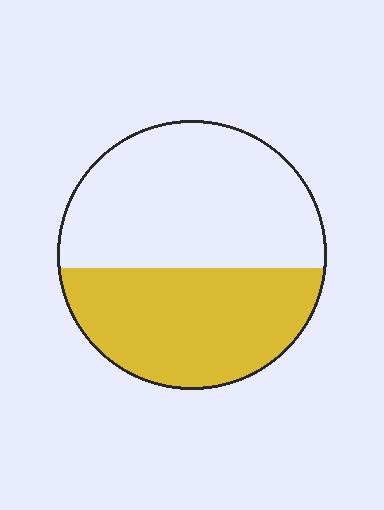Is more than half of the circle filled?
No.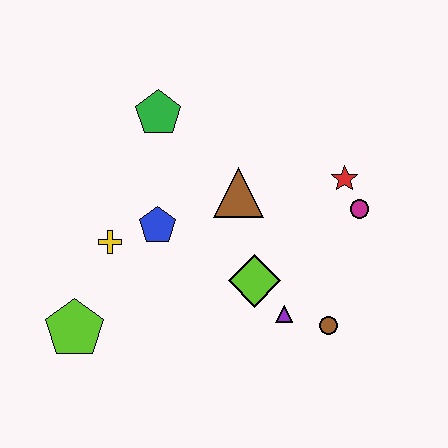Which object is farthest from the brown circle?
The green pentagon is farthest from the brown circle.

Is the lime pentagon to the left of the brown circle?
Yes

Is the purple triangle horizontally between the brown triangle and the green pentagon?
No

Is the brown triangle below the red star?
Yes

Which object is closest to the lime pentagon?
The yellow cross is closest to the lime pentagon.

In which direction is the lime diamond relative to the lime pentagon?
The lime diamond is to the right of the lime pentagon.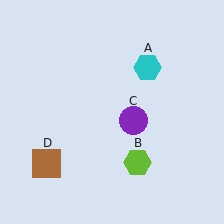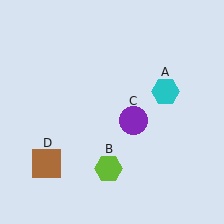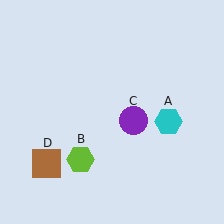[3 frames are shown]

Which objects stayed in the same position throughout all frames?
Purple circle (object C) and brown square (object D) remained stationary.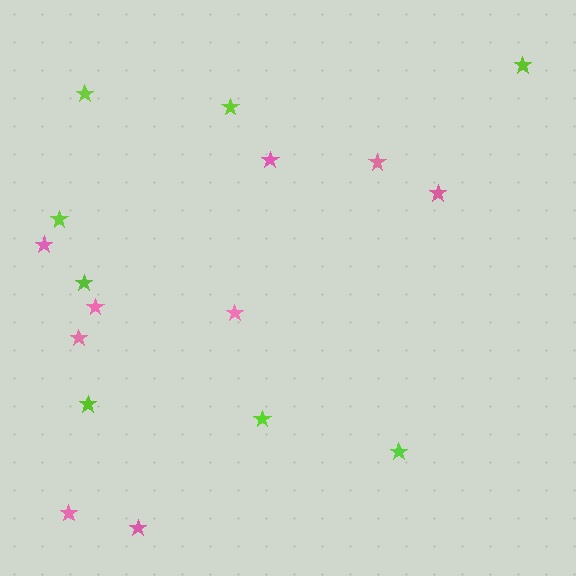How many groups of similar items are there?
There are 2 groups: one group of lime stars (8) and one group of pink stars (9).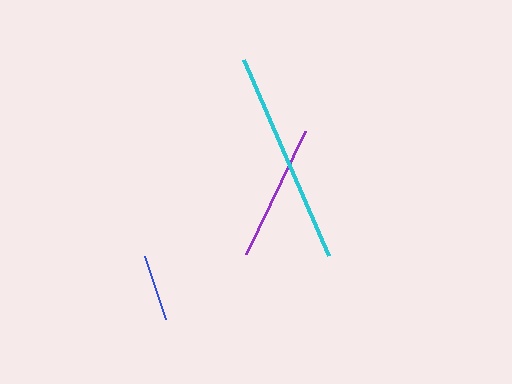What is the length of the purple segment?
The purple segment is approximately 136 pixels long.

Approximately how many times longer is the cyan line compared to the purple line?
The cyan line is approximately 1.6 times the length of the purple line.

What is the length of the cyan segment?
The cyan segment is approximately 214 pixels long.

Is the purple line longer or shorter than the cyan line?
The cyan line is longer than the purple line.